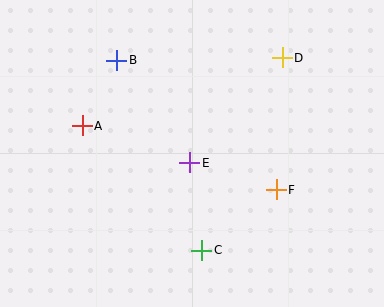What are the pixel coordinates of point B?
Point B is at (117, 60).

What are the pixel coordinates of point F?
Point F is at (276, 190).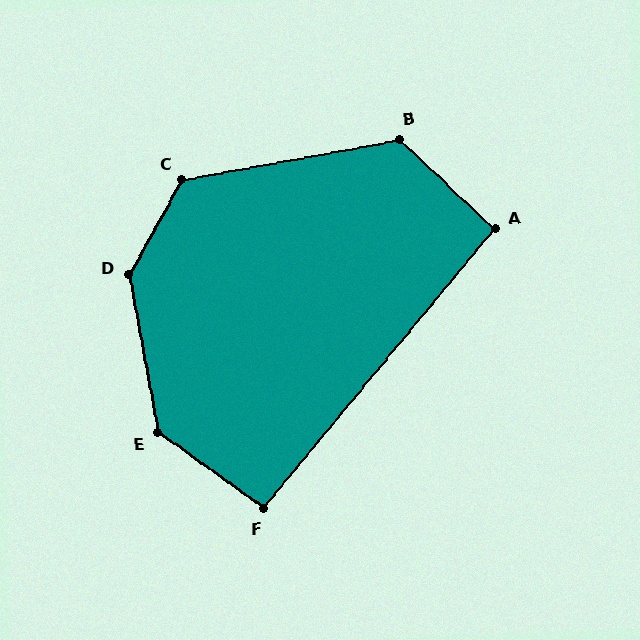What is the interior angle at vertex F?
Approximately 94 degrees (approximately right).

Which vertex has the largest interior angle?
D, at approximately 140 degrees.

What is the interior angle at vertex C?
Approximately 130 degrees (obtuse).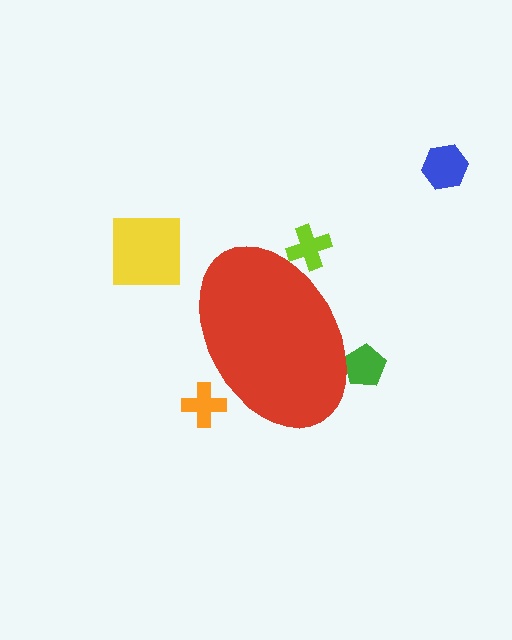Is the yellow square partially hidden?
No, the yellow square is fully visible.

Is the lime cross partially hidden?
Yes, the lime cross is partially hidden behind the red ellipse.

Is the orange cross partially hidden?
Yes, the orange cross is partially hidden behind the red ellipse.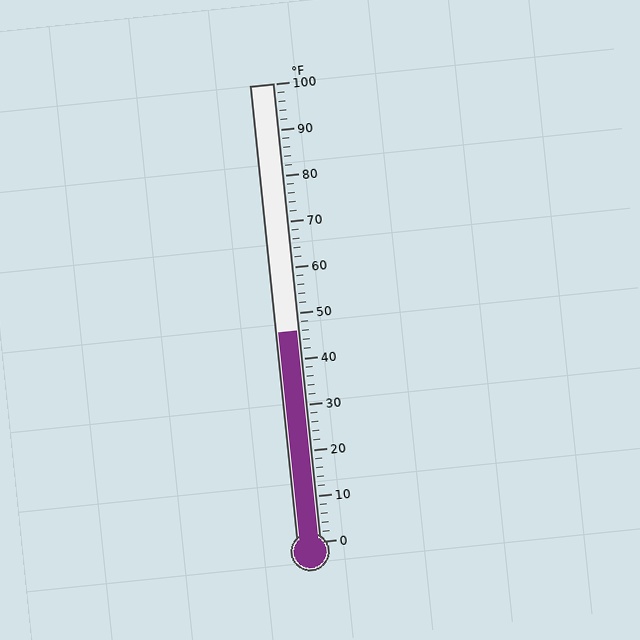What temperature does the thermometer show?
The thermometer shows approximately 46°F.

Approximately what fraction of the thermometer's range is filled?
The thermometer is filled to approximately 45% of its range.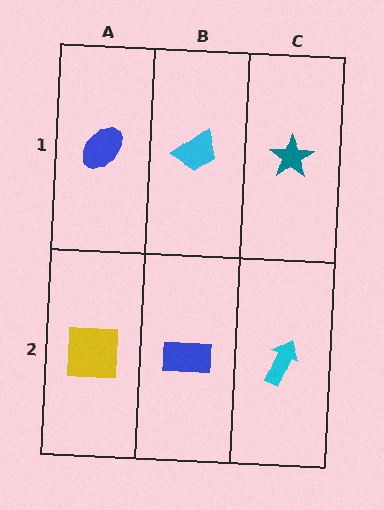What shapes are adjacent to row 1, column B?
A blue rectangle (row 2, column B), a blue ellipse (row 1, column A), a teal star (row 1, column C).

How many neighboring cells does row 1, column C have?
2.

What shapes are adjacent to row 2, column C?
A teal star (row 1, column C), a blue rectangle (row 2, column B).